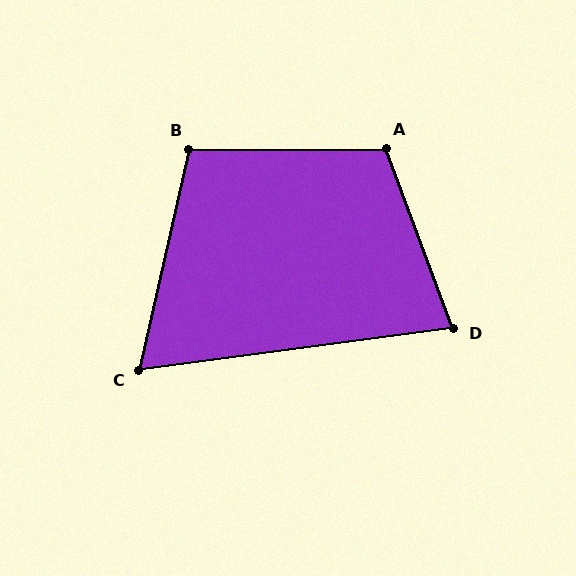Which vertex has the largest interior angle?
A, at approximately 110 degrees.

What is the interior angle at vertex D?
Approximately 77 degrees (acute).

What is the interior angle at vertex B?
Approximately 103 degrees (obtuse).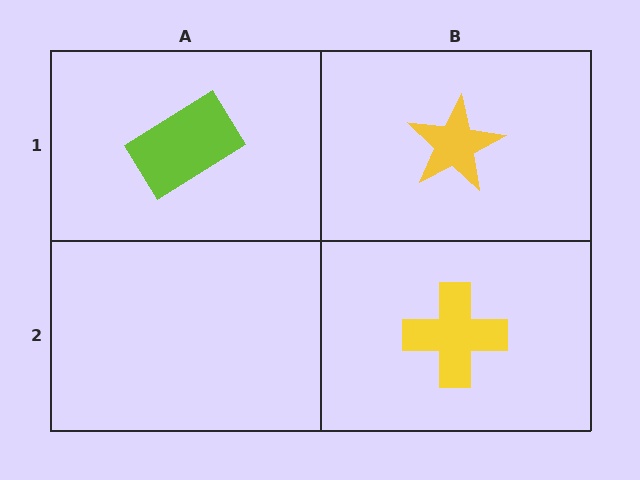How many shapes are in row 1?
2 shapes.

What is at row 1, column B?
A yellow star.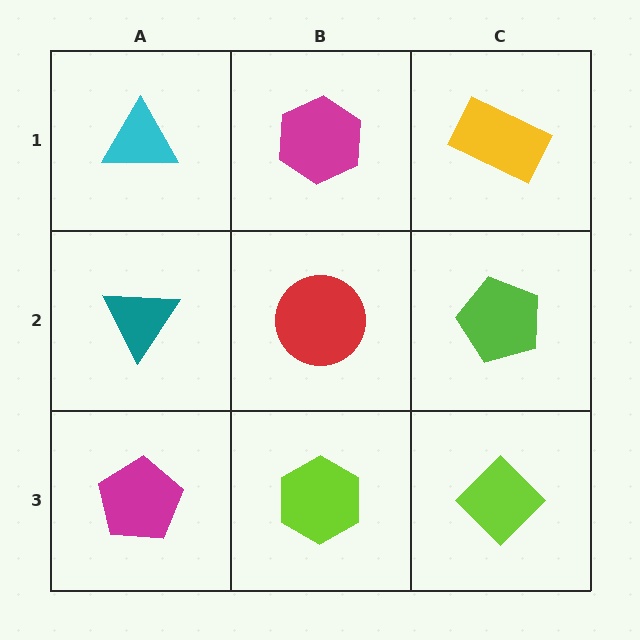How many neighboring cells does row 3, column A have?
2.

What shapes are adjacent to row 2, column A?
A cyan triangle (row 1, column A), a magenta pentagon (row 3, column A), a red circle (row 2, column B).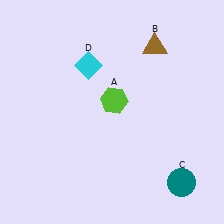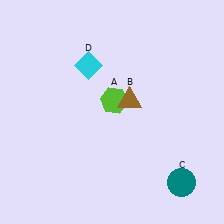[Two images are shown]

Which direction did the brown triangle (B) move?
The brown triangle (B) moved down.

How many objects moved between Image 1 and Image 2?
1 object moved between the two images.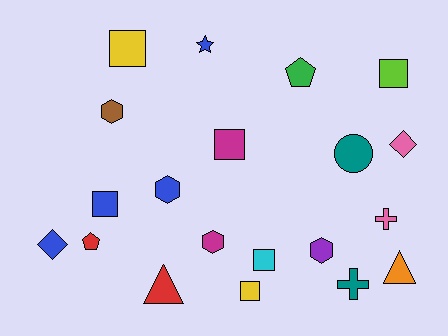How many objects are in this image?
There are 20 objects.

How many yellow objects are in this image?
There are 2 yellow objects.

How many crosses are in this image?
There are 2 crosses.